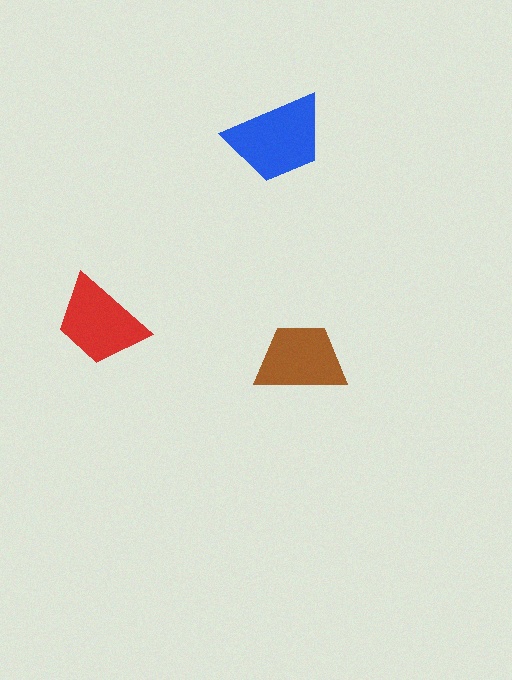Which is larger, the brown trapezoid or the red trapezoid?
The red one.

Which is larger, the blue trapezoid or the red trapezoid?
The blue one.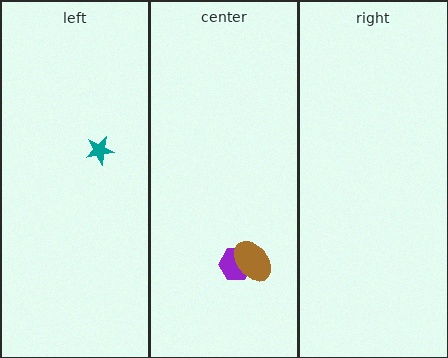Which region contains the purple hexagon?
The center region.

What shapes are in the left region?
The teal star.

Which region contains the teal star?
The left region.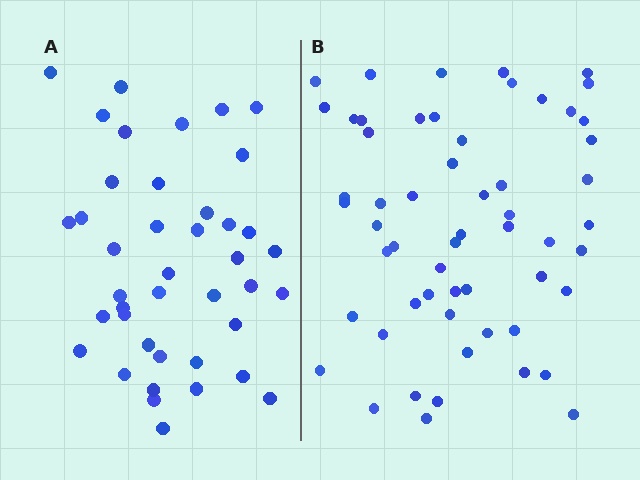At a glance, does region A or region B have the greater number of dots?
Region B (the right region) has more dots.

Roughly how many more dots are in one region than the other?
Region B has approximately 15 more dots than region A.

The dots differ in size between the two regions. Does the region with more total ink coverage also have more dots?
No. Region A has more total ink coverage because its dots are larger, but region B actually contains more individual dots. Total area can be misleading — the number of items is what matters here.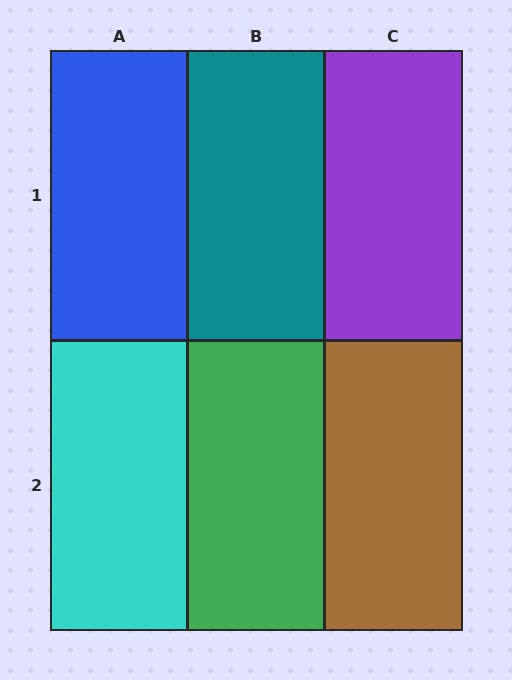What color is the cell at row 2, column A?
Cyan.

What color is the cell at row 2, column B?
Green.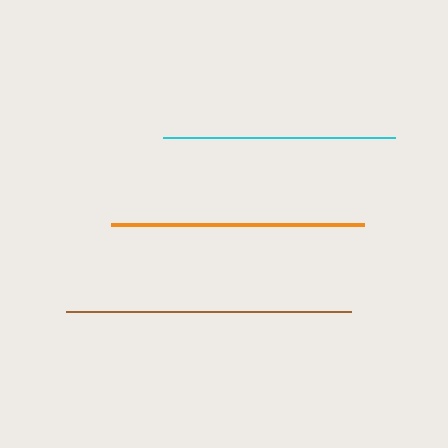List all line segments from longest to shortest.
From longest to shortest: brown, orange, cyan.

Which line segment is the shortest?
The cyan line is the shortest at approximately 231 pixels.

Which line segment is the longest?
The brown line is the longest at approximately 285 pixels.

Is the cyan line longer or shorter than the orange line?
The orange line is longer than the cyan line.